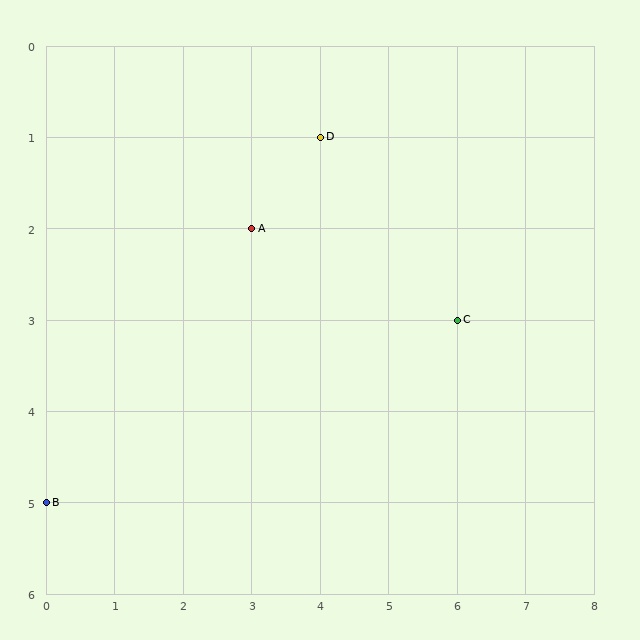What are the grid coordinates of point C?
Point C is at grid coordinates (6, 3).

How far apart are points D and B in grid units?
Points D and B are 4 columns and 4 rows apart (about 5.7 grid units diagonally).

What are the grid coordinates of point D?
Point D is at grid coordinates (4, 1).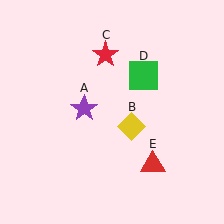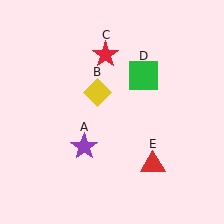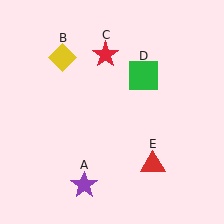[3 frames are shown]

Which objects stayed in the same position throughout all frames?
Red star (object C) and green square (object D) and red triangle (object E) remained stationary.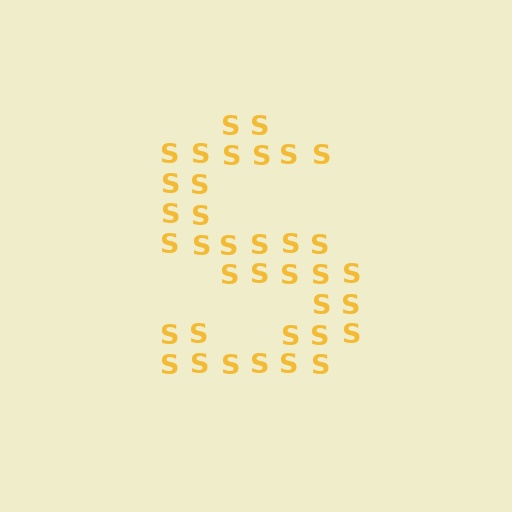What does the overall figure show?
The overall figure shows the letter S.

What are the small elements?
The small elements are letter S's.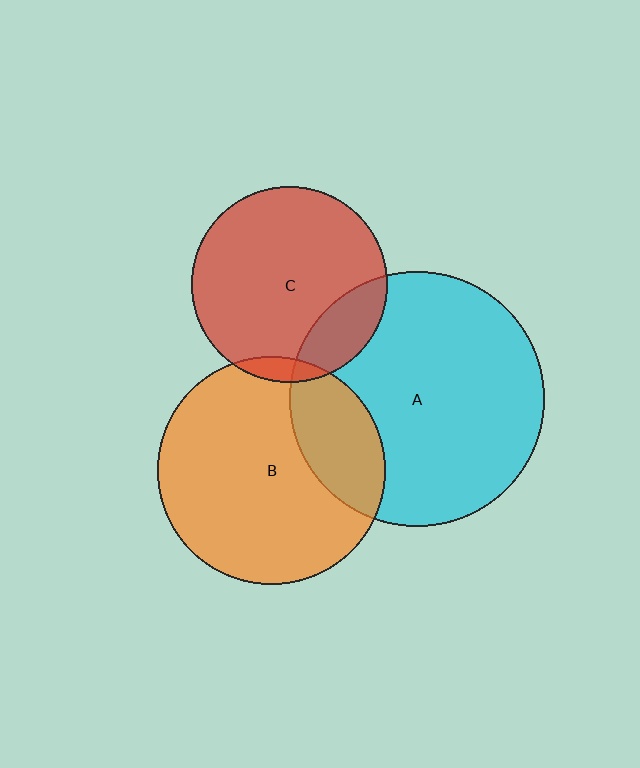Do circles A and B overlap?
Yes.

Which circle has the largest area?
Circle A (cyan).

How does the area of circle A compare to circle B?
Approximately 1.2 times.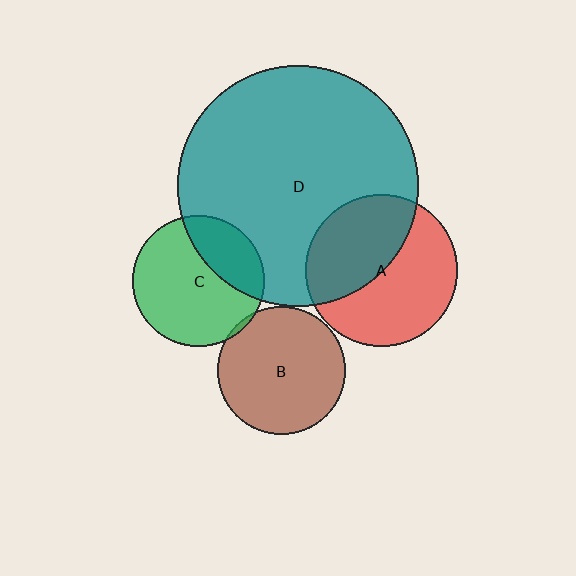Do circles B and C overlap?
Yes.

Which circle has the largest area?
Circle D (teal).